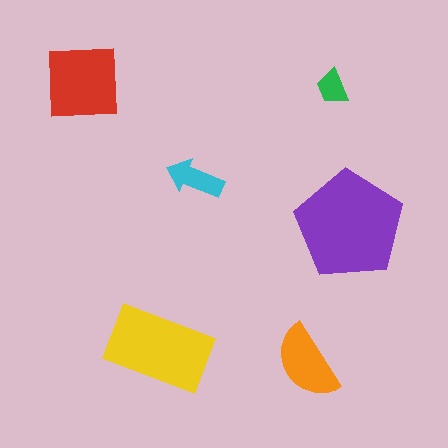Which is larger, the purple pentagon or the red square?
The purple pentagon.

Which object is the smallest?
The green trapezoid.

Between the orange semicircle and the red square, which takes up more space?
The red square.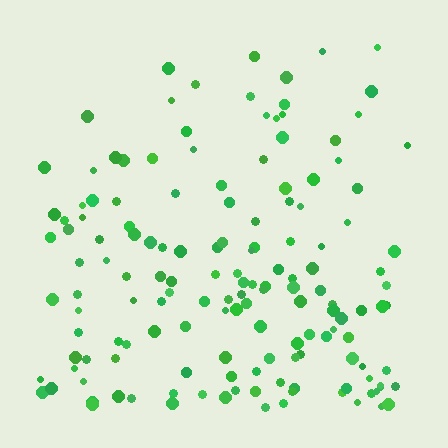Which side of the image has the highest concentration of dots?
The bottom.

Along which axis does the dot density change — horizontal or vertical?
Vertical.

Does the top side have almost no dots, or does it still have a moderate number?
Still a moderate number, just noticeably fewer than the bottom.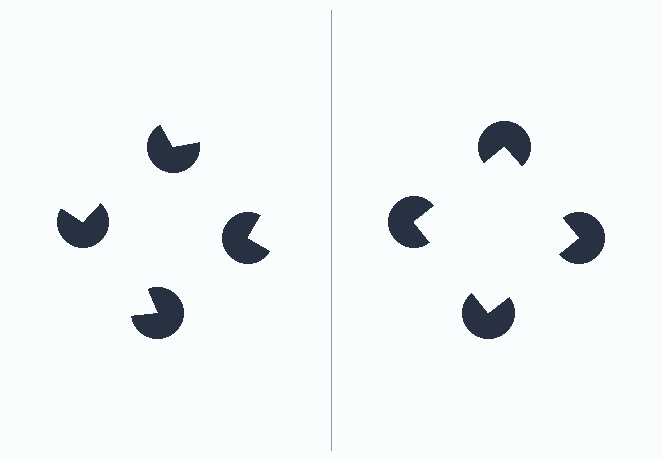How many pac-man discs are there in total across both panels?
8 — 4 on each side.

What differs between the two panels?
The pac-man discs are positioned identically on both sides; only the wedge orientations differ. On the right they align to a square; on the left they are misaligned.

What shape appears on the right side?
An illusory square.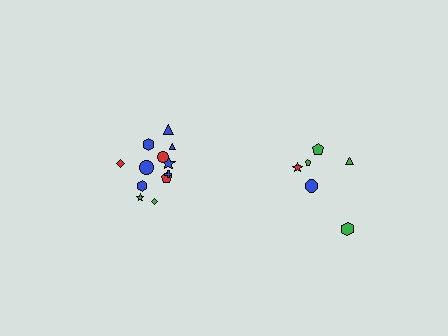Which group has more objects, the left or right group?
The left group.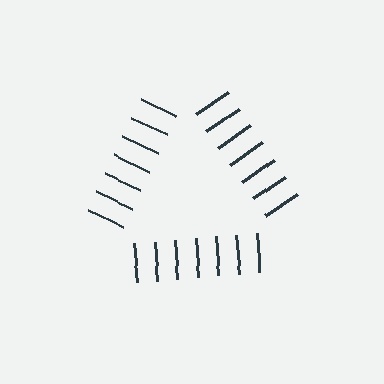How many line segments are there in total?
21 — 7 along each of the 3 edges.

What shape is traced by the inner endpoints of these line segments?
An illusory triangle — the line segments terminate on its edges but no continuous stroke is drawn.